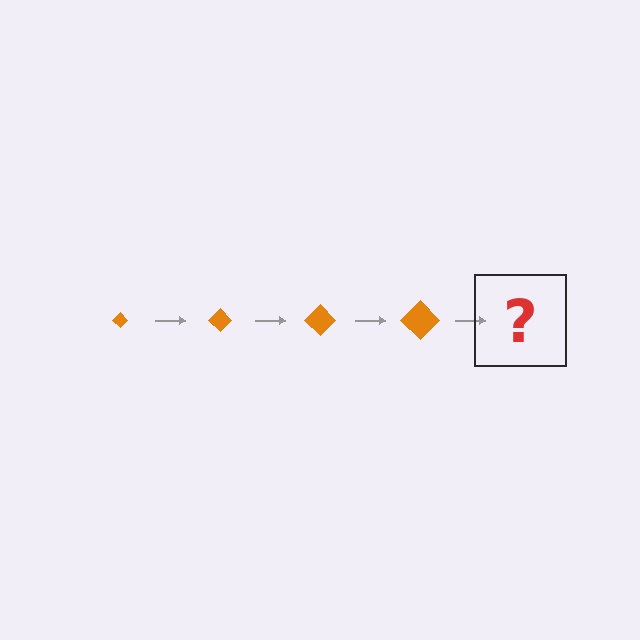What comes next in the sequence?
The next element should be an orange diamond, larger than the previous one.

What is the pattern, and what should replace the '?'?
The pattern is that the diamond gets progressively larger each step. The '?' should be an orange diamond, larger than the previous one.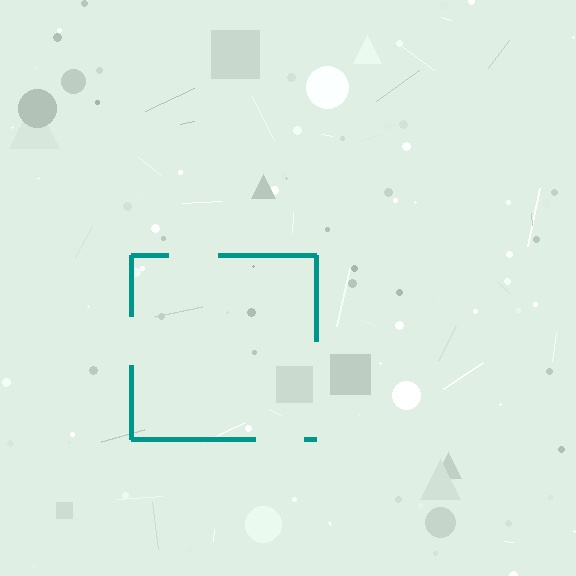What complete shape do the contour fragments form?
The contour fragments form a square.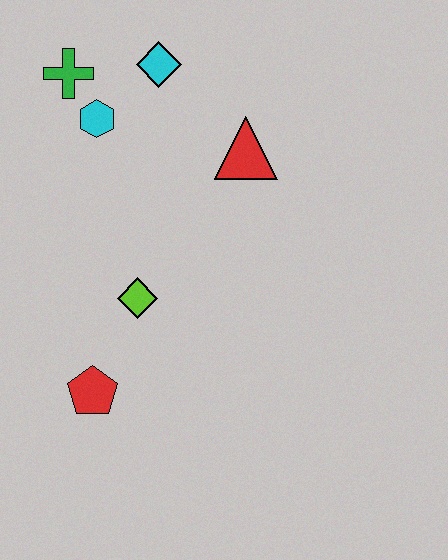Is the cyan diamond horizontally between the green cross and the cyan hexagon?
No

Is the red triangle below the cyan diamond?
Yes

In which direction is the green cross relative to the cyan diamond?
The green cross is to the left of the cyan diamond.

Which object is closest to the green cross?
The cyan hexagon is closest to the green cross.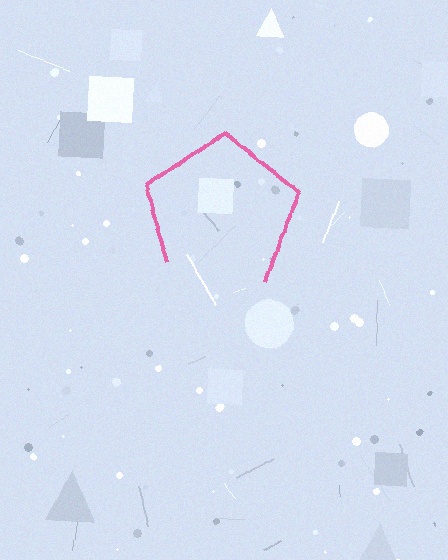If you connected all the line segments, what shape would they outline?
They would outline a pentagon.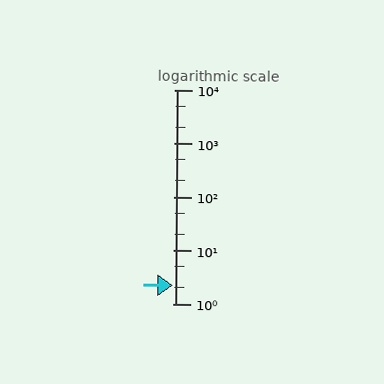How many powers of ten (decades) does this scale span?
The scale spans 4 decades, from 1 to 10000.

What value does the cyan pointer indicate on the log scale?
The pointer indicates approximately 2.2.